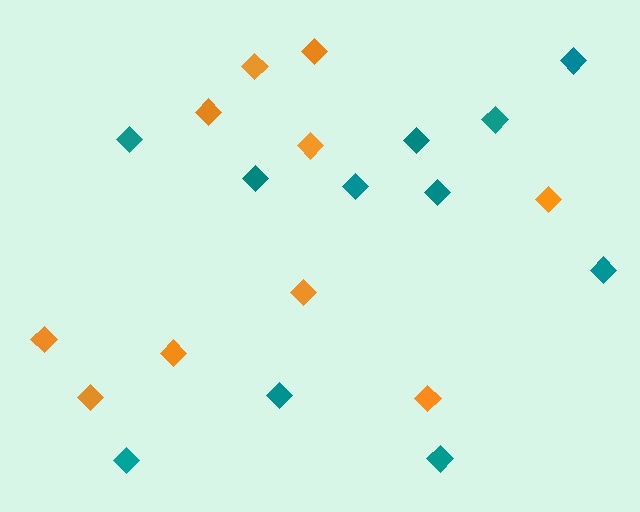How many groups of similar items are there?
There are 2 groups: one group of orange diamonds (10) and one group of teal diamonds (11).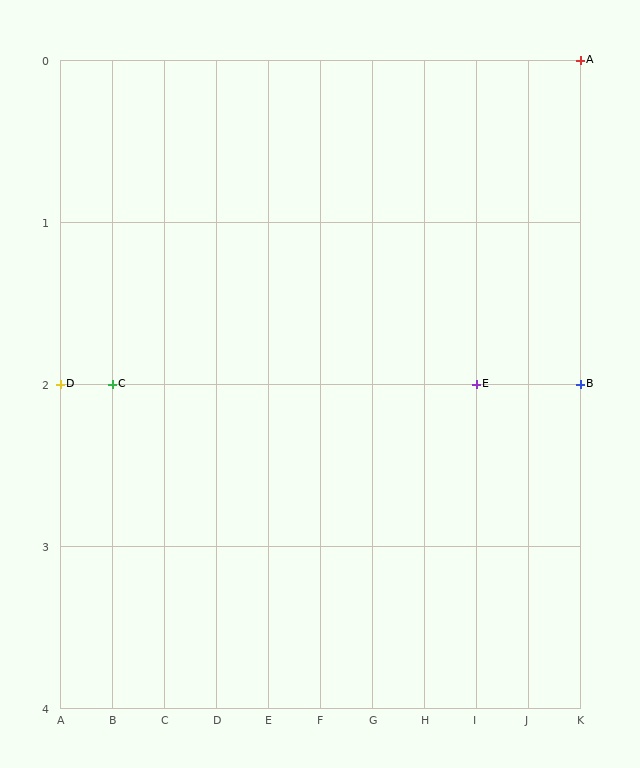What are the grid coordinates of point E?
Point E is at grid coordinates (I, 2).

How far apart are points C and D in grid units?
Points C and D are 1 column apart.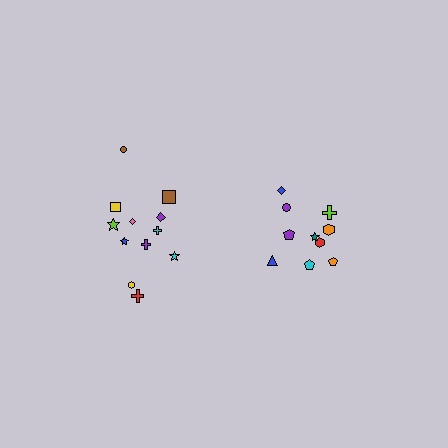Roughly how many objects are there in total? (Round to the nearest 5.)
Roughly 20 objects in total.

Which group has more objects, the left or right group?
The left group.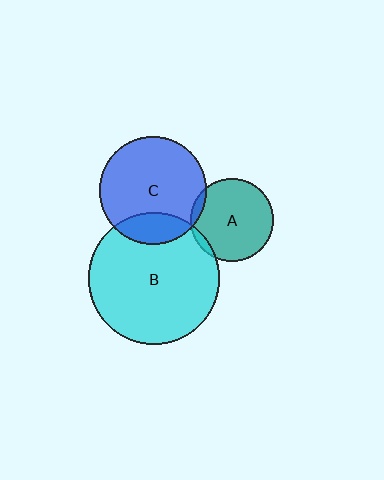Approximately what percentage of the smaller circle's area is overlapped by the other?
Approximately 20%.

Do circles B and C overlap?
Yes.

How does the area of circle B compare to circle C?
Approximately 1.5 times.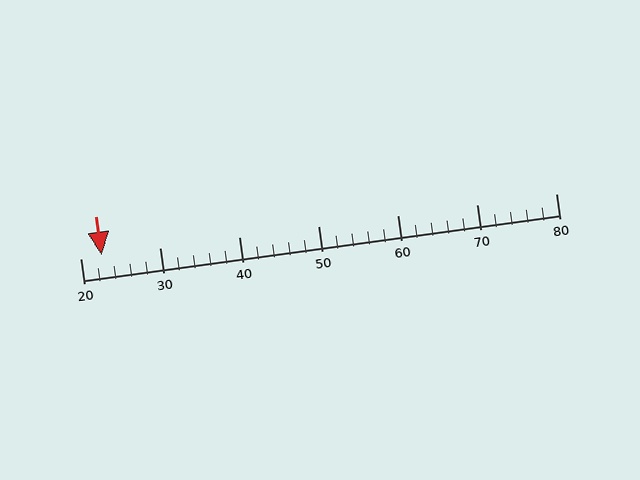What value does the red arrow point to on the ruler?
The red arrow points to approximately 23.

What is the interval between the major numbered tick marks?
The major tick marks are spaced 10 units apart.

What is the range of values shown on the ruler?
The ruler shows values from 20 to 80.